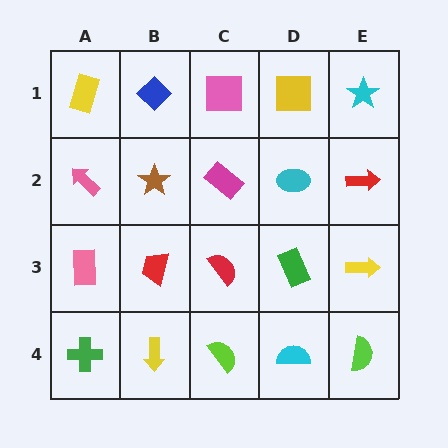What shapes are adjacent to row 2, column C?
A pink square (row 1, column C), a red semicircle (row 3, column C), a brown star (row 2, column B), a cyan ellipse (row 2, column D).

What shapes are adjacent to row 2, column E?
A cyan star (row 1, column E), a yellow arrow (row 3, column E), a cyan ellipse (row 2, column D).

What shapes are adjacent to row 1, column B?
A brown star (row 2, column B), a yellow rectangle (row 1, column A), a pink square (row 1, column C).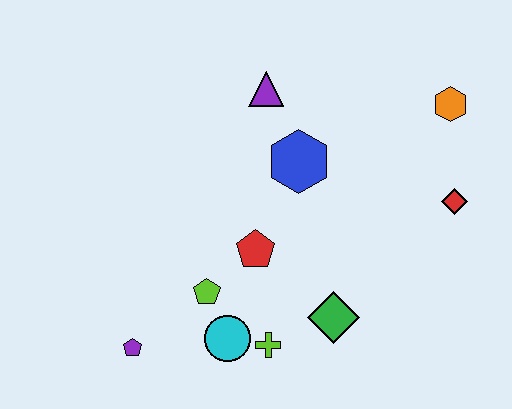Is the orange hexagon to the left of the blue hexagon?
No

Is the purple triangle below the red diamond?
No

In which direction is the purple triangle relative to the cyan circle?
The purple triangle is above the cyan circle.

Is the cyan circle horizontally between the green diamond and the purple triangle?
No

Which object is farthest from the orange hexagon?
The purple pentagon is farthest from the orange hexagon.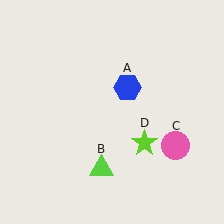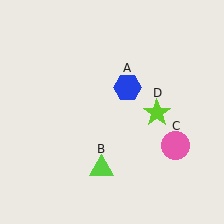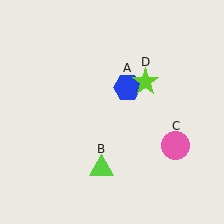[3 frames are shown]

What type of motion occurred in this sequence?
The lime star (object D) rotated counterclockwise around the center of the scene.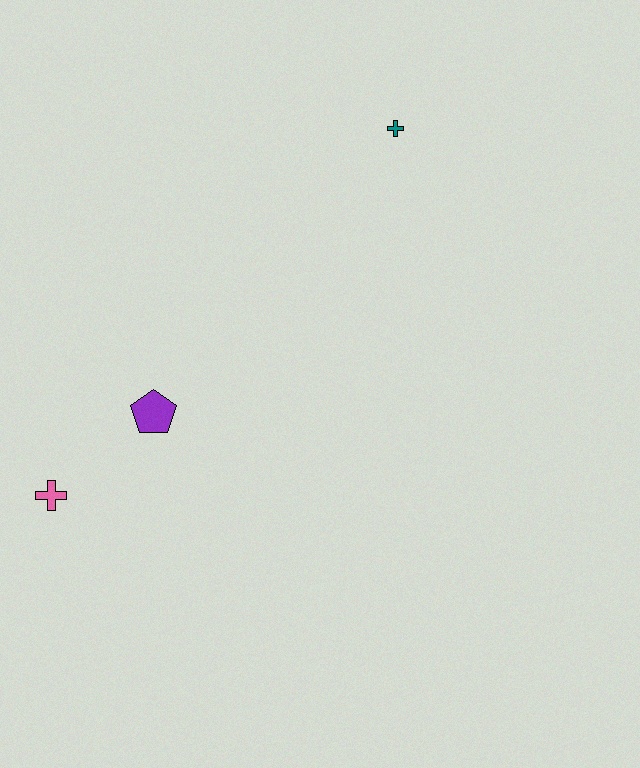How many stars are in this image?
There are no stars.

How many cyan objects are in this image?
There are no cyan objects.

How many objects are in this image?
There are 3 objects.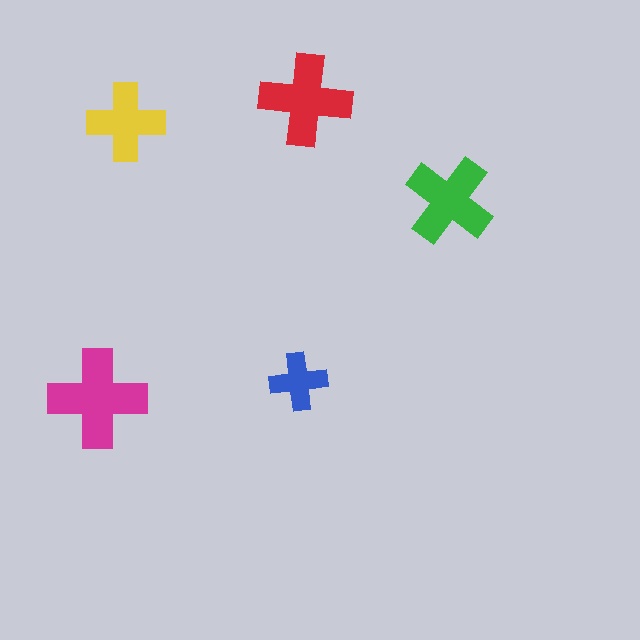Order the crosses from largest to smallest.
the magenta one, the red one, the green one, the yellow one, the blue one.